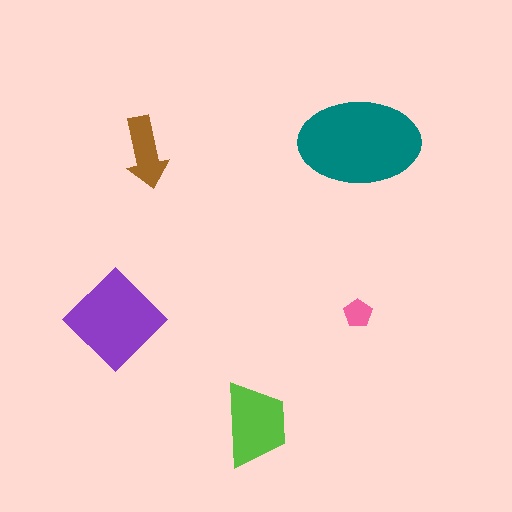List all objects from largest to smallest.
The teal ellipse, the purple diamond, the lime trapezoid, the brown arrow, the pink pentagon.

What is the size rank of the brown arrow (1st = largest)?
4th.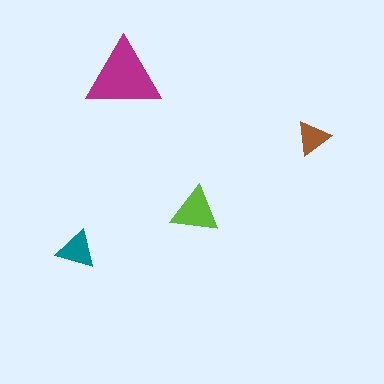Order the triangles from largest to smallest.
the magenta one, the lime one, the teal one, the brown one.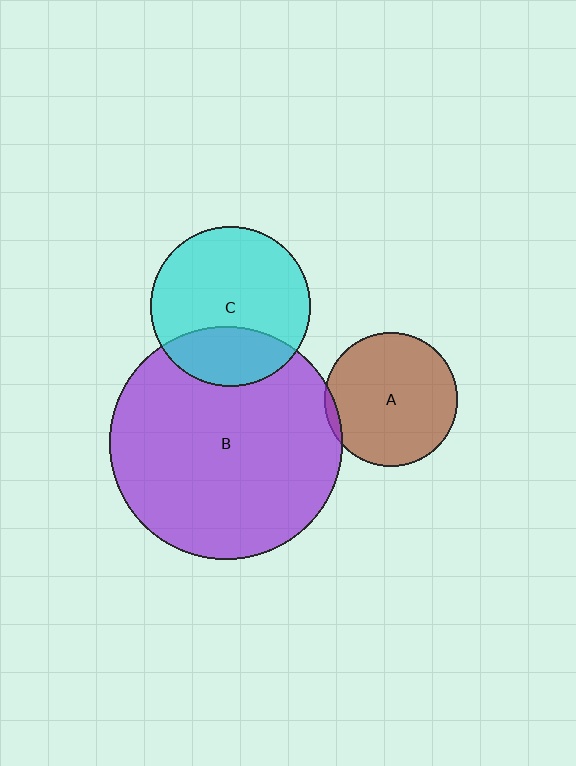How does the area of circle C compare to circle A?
Approximately 1.5 times.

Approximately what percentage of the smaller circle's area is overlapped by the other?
Approximately 30%.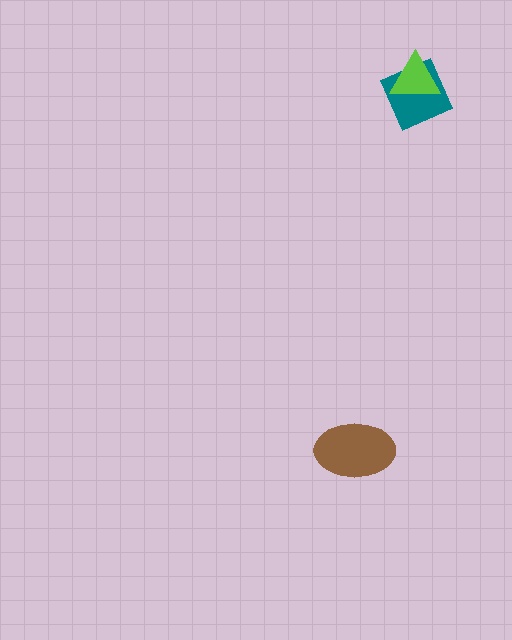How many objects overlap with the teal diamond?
1 object overlaps with the teal diamond.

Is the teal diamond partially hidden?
Yes, it is partially covered by another shape.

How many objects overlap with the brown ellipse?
0 objects overlap with the brown ellipse.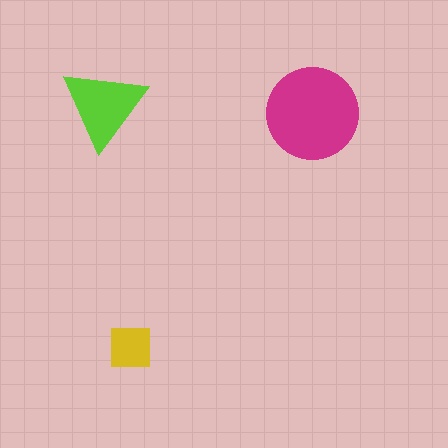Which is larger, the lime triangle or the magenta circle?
The magenta circle.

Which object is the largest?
The magenta circle.